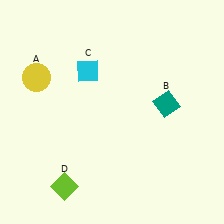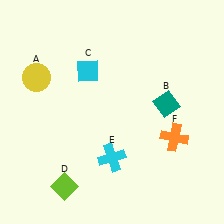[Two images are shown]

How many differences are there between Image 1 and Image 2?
There are 2 differences between the two images.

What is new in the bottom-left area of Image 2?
A cyan cross (E) was added in the bottom-left area of Image 2.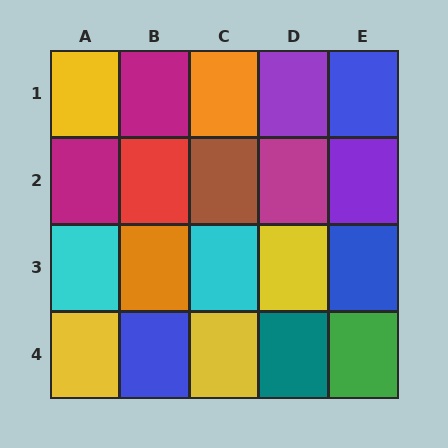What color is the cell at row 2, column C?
Brown.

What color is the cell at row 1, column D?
Purple.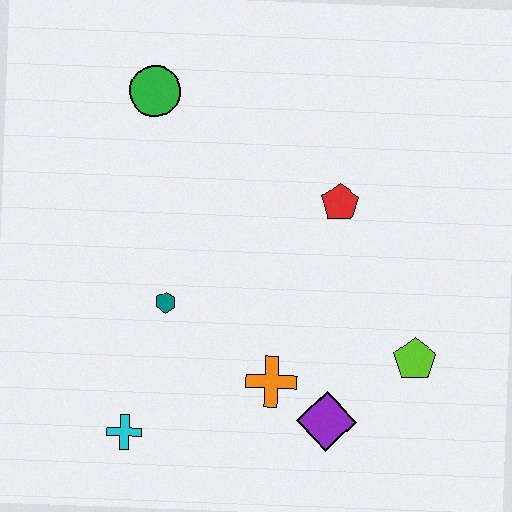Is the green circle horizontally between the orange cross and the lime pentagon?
No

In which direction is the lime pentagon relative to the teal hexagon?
The lime pentagon is to the right of the teal hexagon.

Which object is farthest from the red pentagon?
The cyan cross is farthest from the red pentagon.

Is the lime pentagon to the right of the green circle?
Yes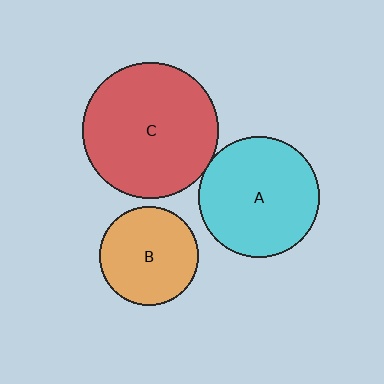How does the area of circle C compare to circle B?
Approximately 1.9 times.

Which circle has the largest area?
Circle C (red).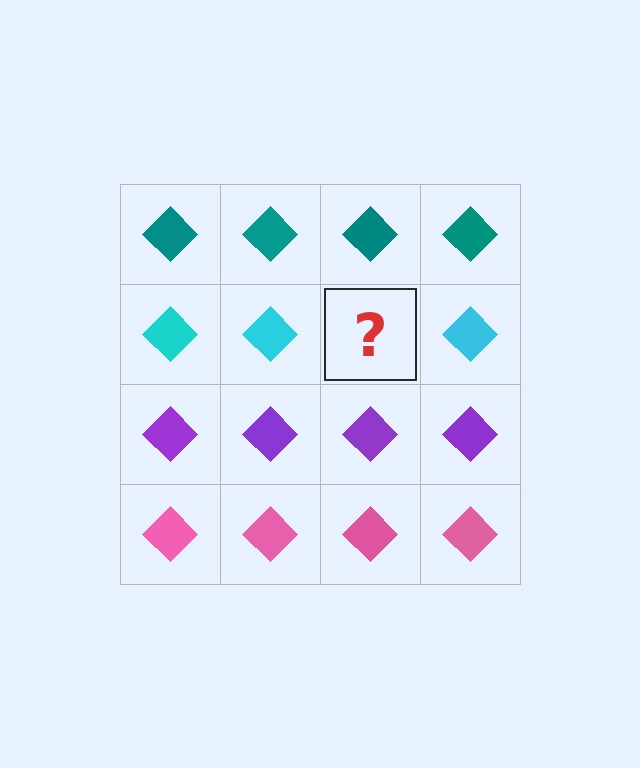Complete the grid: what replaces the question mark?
The question mark should be replaced with a cyan diamond.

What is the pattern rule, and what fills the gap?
The rule is that each row has a consistent color. The gap should be filled with a cyan diamond.